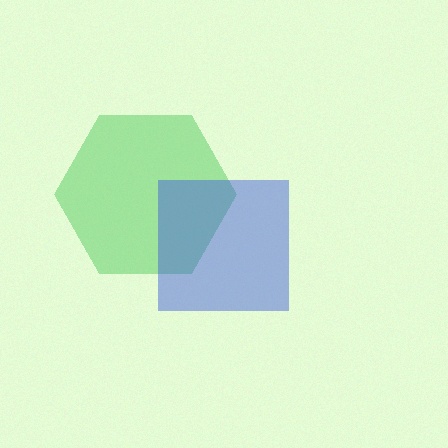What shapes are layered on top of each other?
The layered shapes are: a green hexagon, a blue square.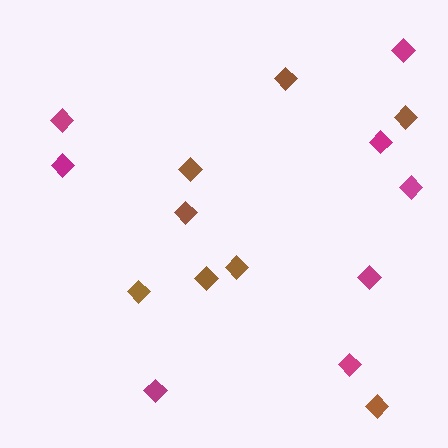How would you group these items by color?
There are 2 groups: one group of brown diamonds (8) and one group of magenta diamonds (8).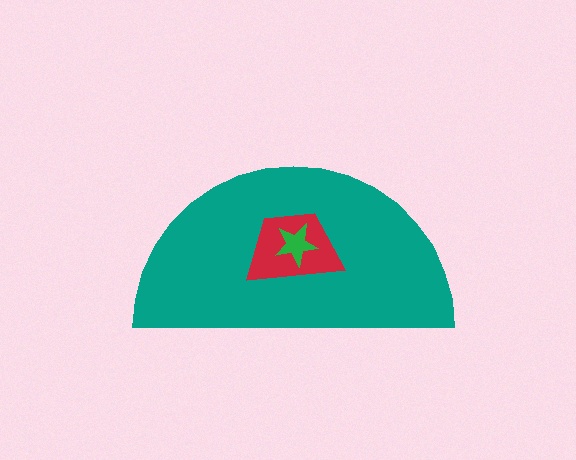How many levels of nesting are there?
3.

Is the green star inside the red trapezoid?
Yes.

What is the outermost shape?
The teal semicircle.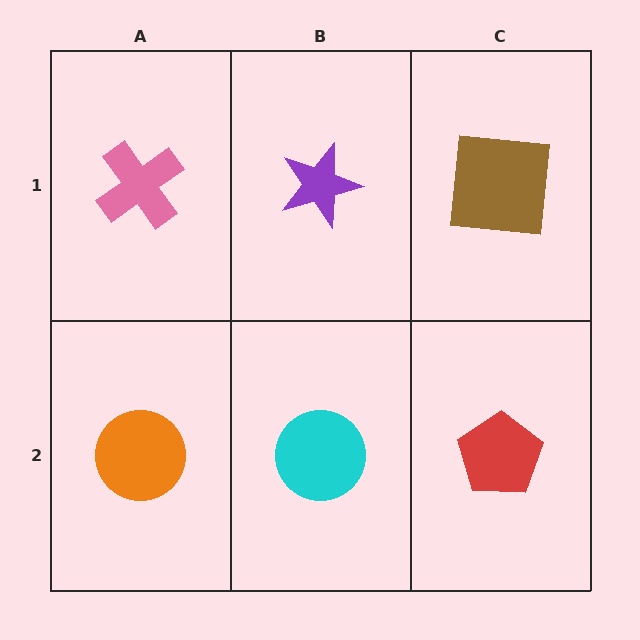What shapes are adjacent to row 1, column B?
A cyan circle (row 2, column B), a pink cross (row 1, column A), a brown square (row 1, column C).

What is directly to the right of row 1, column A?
A purple star.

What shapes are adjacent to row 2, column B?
A purple star (row 1, column B), an orange circle (row 2, column A), a red pentagon (row 2, column C).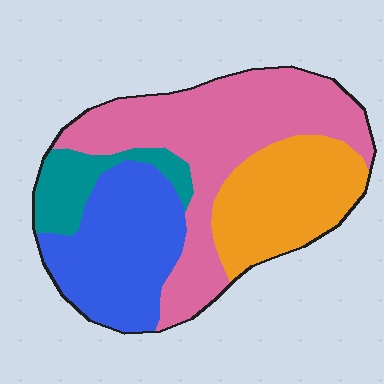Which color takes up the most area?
Pink, at roughly 40%.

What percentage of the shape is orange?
Orange covers roughly 25% of the shape.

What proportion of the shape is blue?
Blue takes up between a sixth and a third of the shape.